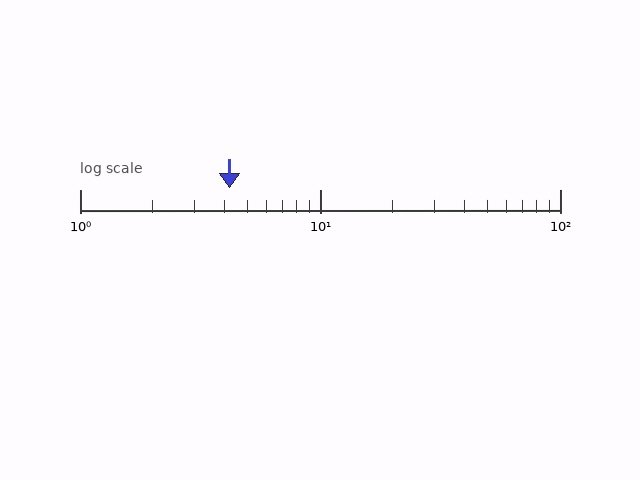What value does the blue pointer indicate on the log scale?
The pointer indicates approximately 4.2.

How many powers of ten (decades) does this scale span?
The scale spans 2 decades, from 1 to 100.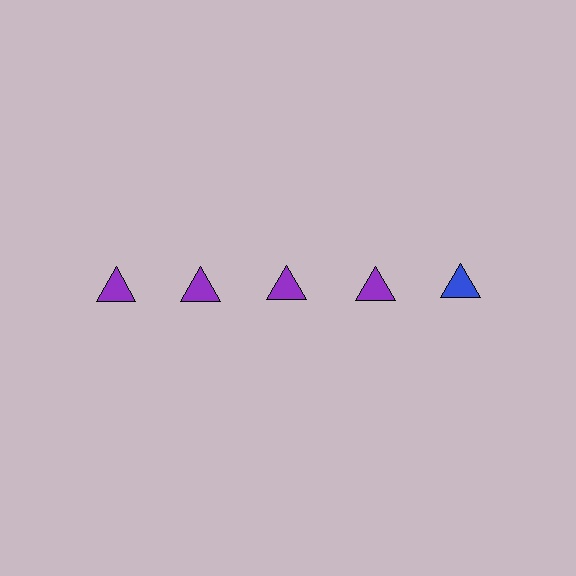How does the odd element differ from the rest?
It has a different color: blue instead of purple.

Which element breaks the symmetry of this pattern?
The blue triangle in the top row, rightmost column breaks the symmetry. All other shapes are purple triangles.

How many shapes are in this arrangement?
There are 5 shapes arranged in a grid pattern.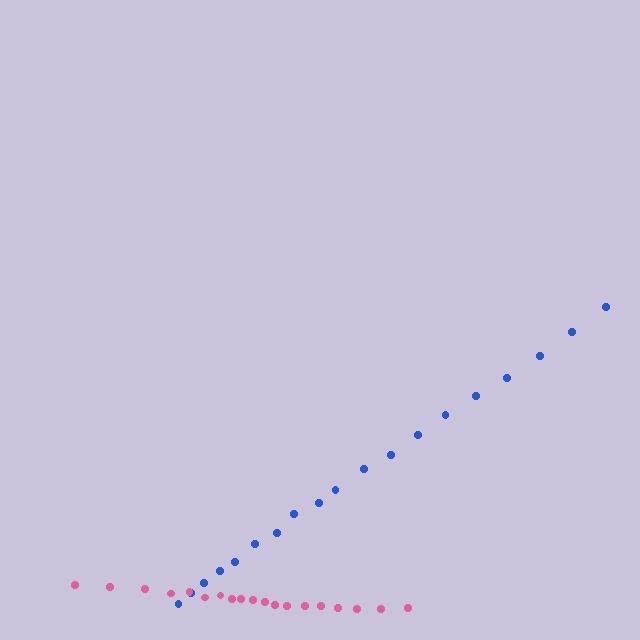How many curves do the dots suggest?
There are 2 distinct paths.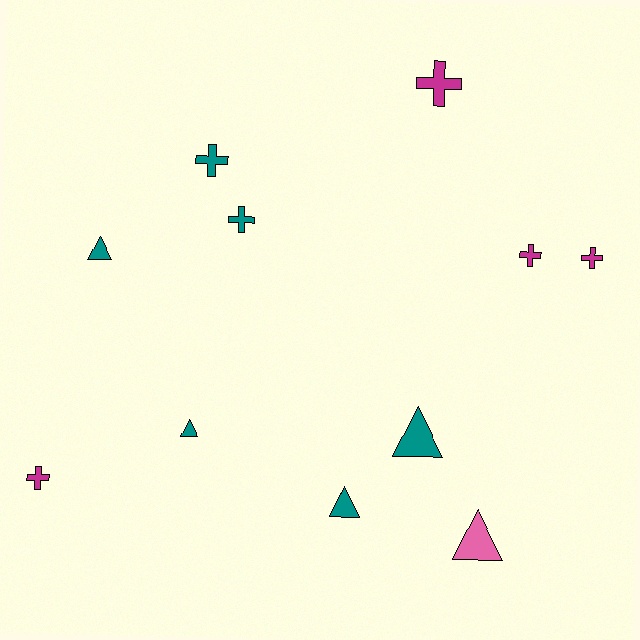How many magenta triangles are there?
There are no magenta triangles.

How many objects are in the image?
There are 11 objects.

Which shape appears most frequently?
Cross, with 6 objects.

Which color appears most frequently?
Teal, with 6 objects.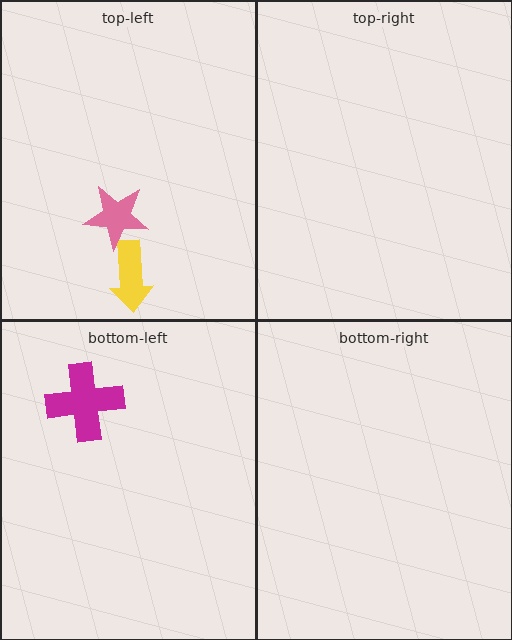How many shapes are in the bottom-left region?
1.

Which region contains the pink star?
The top-left region.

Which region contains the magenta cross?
The bottom-left region.